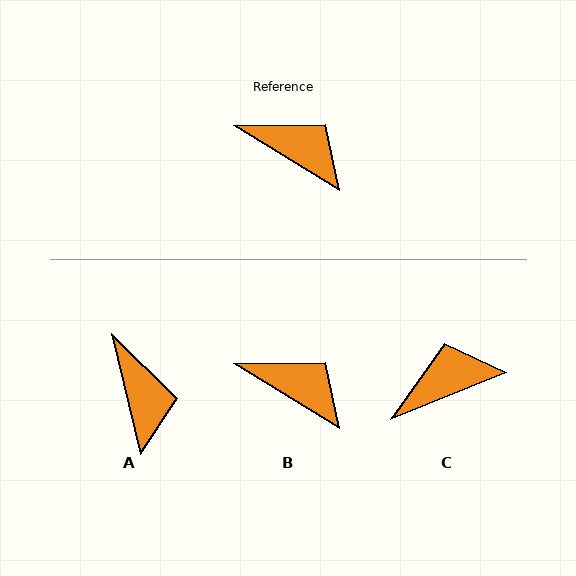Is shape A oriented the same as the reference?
No, it is off by about 46 degrees.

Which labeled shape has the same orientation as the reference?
B.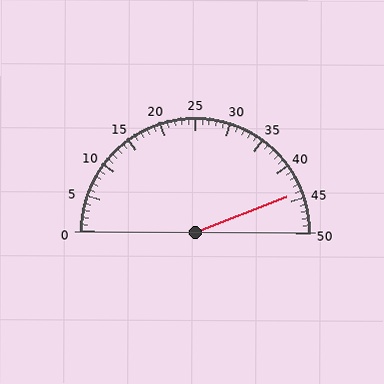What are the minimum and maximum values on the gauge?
The gauge ranges from 0 to 50.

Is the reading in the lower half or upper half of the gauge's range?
The reading is in the upper half of the range (0 to 50).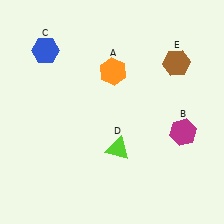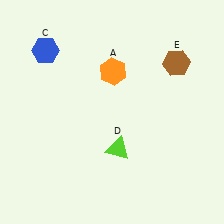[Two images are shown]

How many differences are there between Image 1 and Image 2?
There is 1 difference between the two images.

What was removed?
The magenta hexagon (B) was removed in Image 2.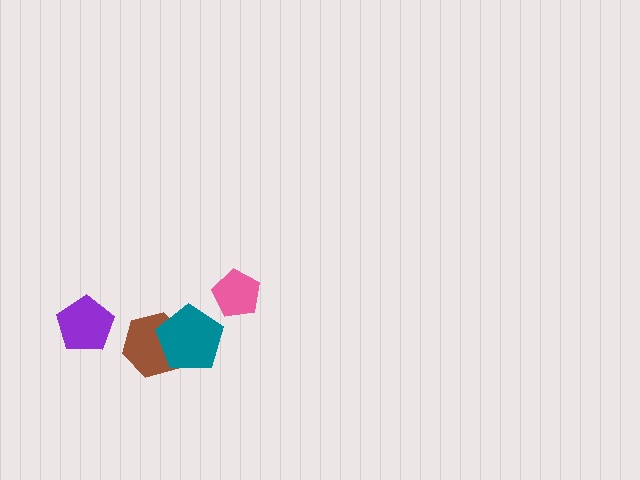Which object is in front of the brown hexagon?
The teal pentagon is in front of the brown hexagon.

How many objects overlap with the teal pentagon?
1 object overlaps with the teal pentagon.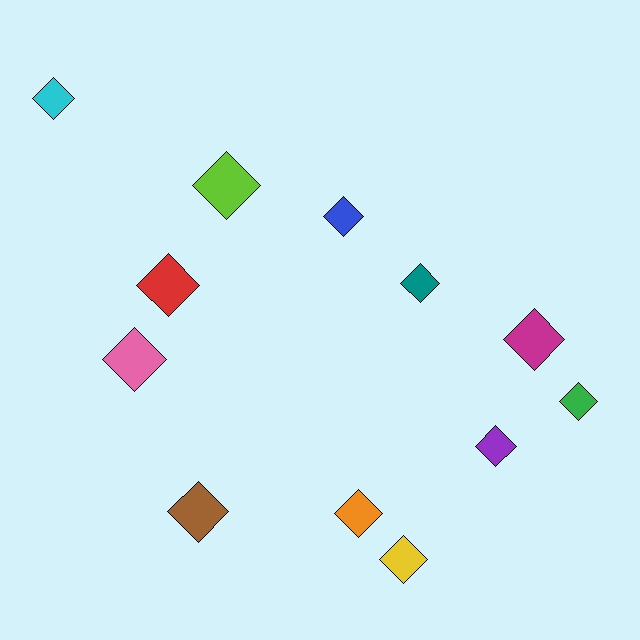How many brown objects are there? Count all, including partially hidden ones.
There is 1 brown object.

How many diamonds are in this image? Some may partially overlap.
There are 12 diamonds.